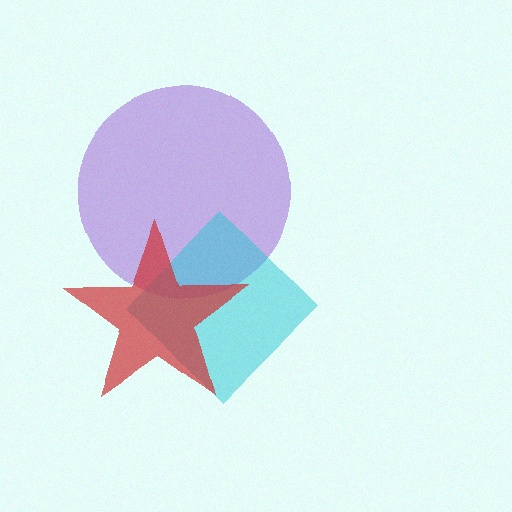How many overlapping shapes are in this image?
There are 3 overlapping shapes in the image.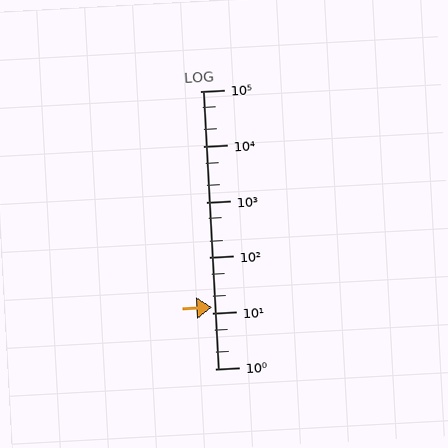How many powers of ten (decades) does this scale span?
The scale spans 5 decades, from 1 to 100000.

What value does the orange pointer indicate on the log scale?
The pointer indicates approximately 13.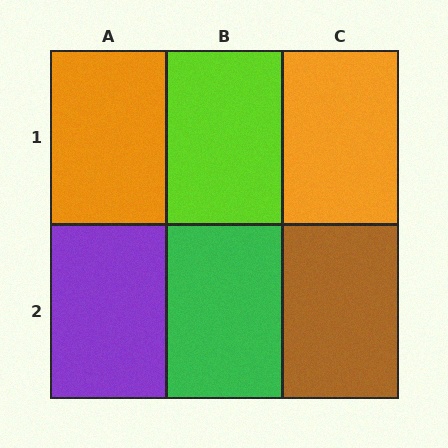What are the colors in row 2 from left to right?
Purple, green, brown.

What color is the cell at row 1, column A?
Orange.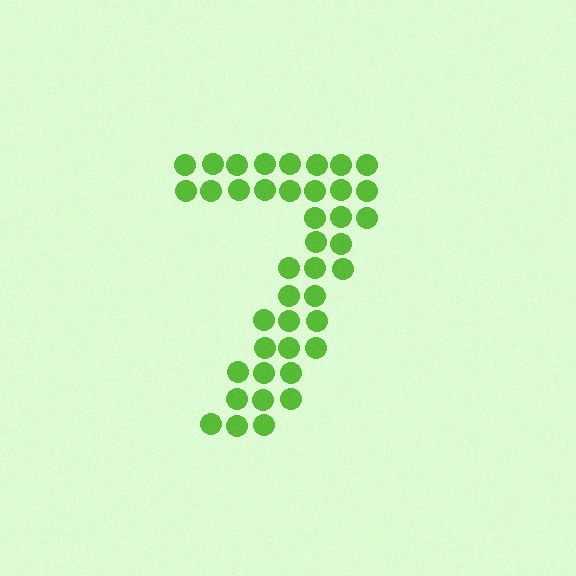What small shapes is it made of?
It is made of small circles.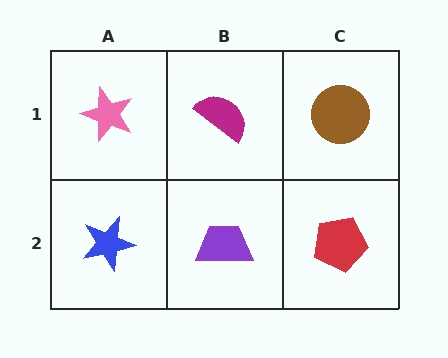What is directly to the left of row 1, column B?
A pink star.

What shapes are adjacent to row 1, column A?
A blue star (row 2, column A), a magenta semicircle (row 1, column B).